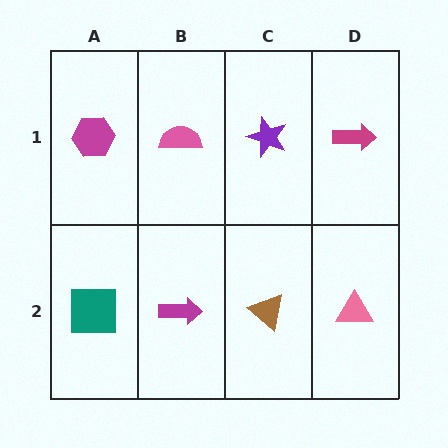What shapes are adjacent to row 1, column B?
A magenta arrow (row 2, column B), a magenta hexagon (row 1, column A), a purple star (row 1, column C).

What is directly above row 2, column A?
A magenta hexagon.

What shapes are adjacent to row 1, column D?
A pink triangle (row 2, column D), a purple star (row 1, column C).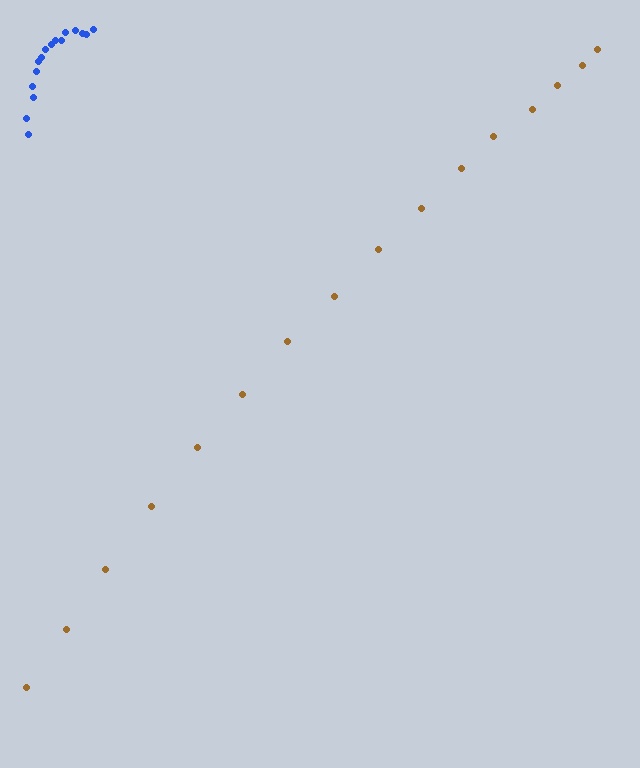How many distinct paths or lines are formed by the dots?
There are 2 distinct paths.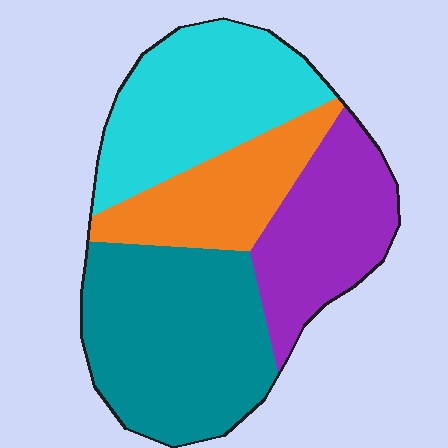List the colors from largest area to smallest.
From largest to smallest: teal, cyan, purple, orange.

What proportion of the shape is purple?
Purple covers about 20% of the shape.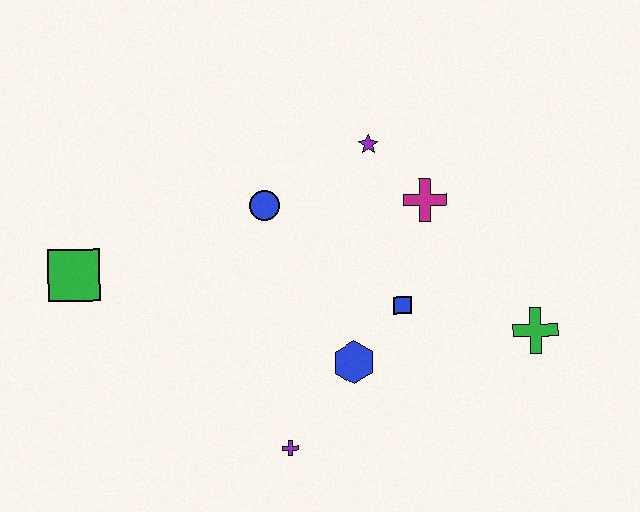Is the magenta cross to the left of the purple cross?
No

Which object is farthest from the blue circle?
The green cross is farthest from the blue circle.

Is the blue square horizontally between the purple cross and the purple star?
No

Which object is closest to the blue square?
The blue hexagon is closest to the blue square.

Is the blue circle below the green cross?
No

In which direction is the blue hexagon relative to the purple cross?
The blue hexagon is above the purple cross.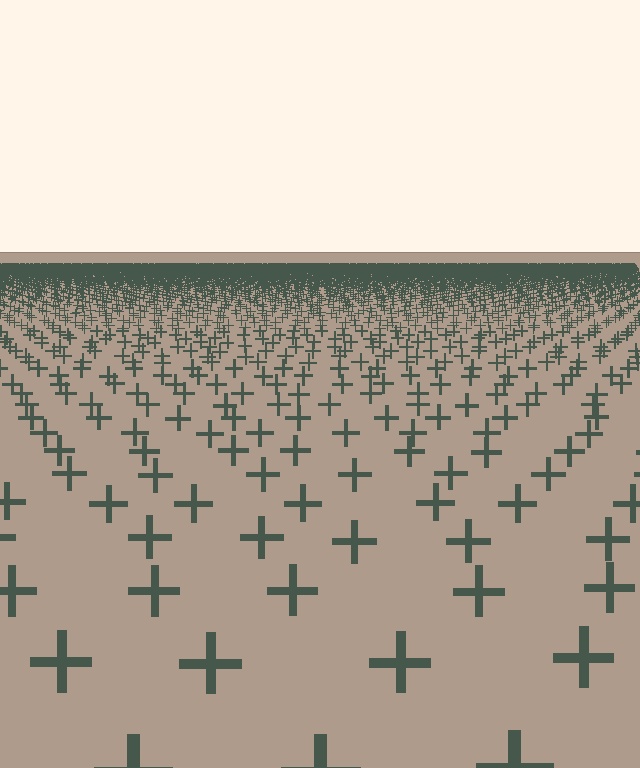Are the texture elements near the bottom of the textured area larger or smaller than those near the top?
Larger. Near the bottom, elements are closer to the viewer and appear at a bigger on-screen size.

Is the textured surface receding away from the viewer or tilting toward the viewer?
The surface is receding away from the viewer. Texture elements get smaller and denser toward the top.